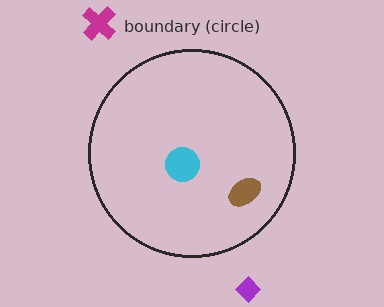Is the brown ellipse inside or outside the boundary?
Inside.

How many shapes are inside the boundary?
2 inside, 2 outside.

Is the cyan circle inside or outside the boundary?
Inside.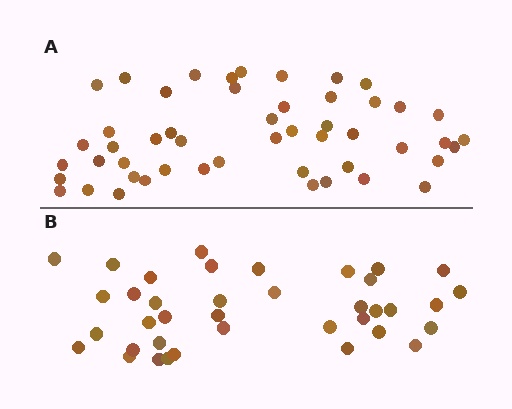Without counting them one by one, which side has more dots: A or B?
Region A (the top region) has more dots.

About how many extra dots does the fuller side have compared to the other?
Region A has roughly 12 or so more dots than region B.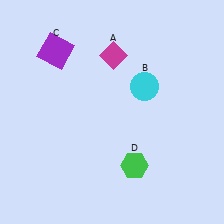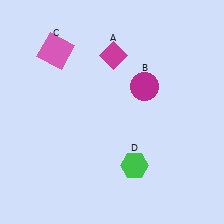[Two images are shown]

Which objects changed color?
B changed from cyan to magenta. C changed from purple to pink.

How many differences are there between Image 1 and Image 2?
There are 2 differences between the two images.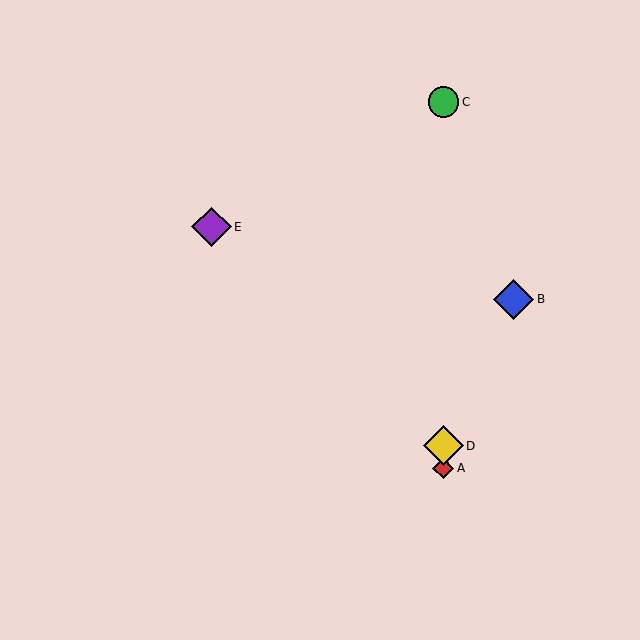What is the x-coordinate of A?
Object A is at x≈443.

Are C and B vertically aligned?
No, C is at x≈443 and B is at x≈514.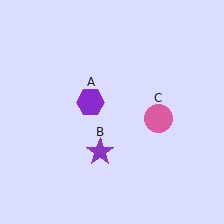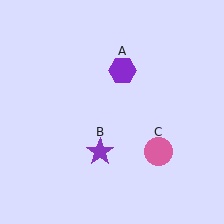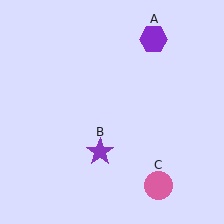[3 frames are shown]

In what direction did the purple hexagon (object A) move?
The purple hexagon (object A) moved up and to the right.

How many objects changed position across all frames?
2 objects changed position: purple hexagon (object A), pink circle (object C).